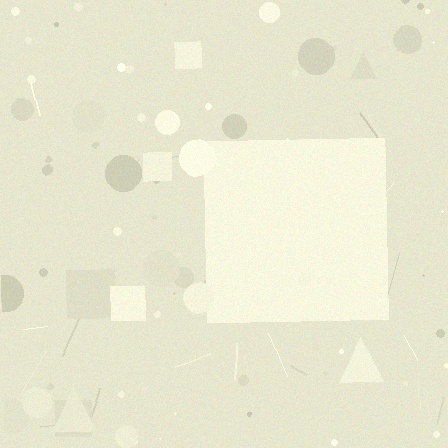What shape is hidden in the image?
A square is hidden in the image.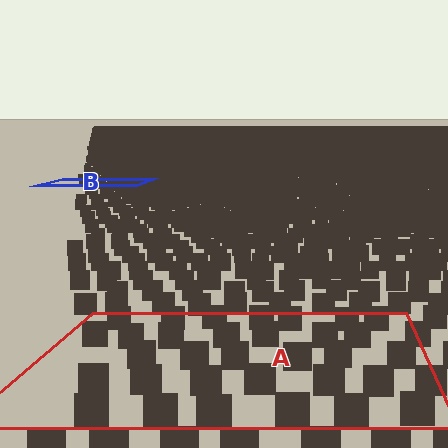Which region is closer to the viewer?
Region A is closer. The texture elements there are larger and more spread out.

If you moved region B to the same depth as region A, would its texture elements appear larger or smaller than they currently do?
They would appear larger. At a closer depth, the same texture elements are projected at a bigger on-screen size.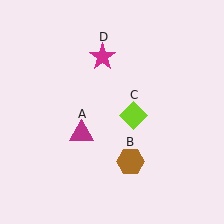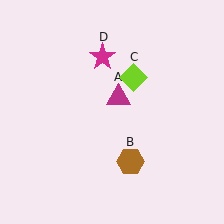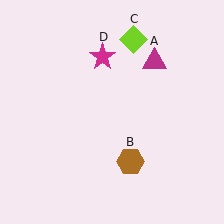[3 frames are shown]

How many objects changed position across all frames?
2 objects changed position: magenta triangle (object A), lime diamond (object C).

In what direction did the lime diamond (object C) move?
The lime diamond (object C) moved up.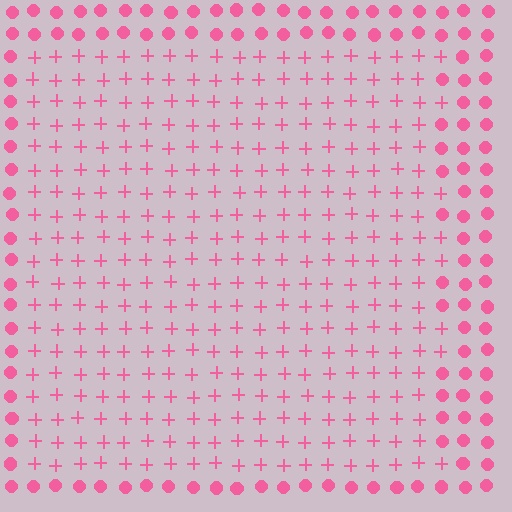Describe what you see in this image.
The image is filled with small pink elements arranged in a uniform grid. A rectangle-shaped region contains plus signs, while the surrounding area contains circles. The boundary is defined purely by the change in element shape.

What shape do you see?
I see a rectangle.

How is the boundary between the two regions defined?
The boundary is defined by a change in element shape: plus signs inside vs. circles outside. All elements share the same color and spacing.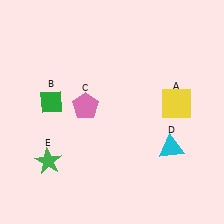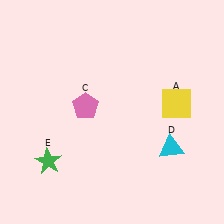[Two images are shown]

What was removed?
The green diamond (B) was removed in Image 2.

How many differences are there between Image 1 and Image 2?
There is 1 difference between the two images.